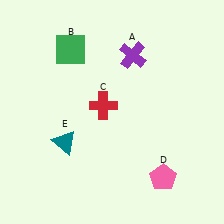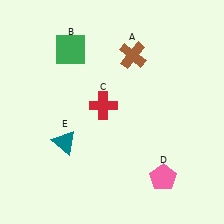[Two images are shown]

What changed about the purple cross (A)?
In Image 1, A is purple. In Image 2, it changed to brown.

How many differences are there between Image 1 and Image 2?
There is 1 difference between the two images.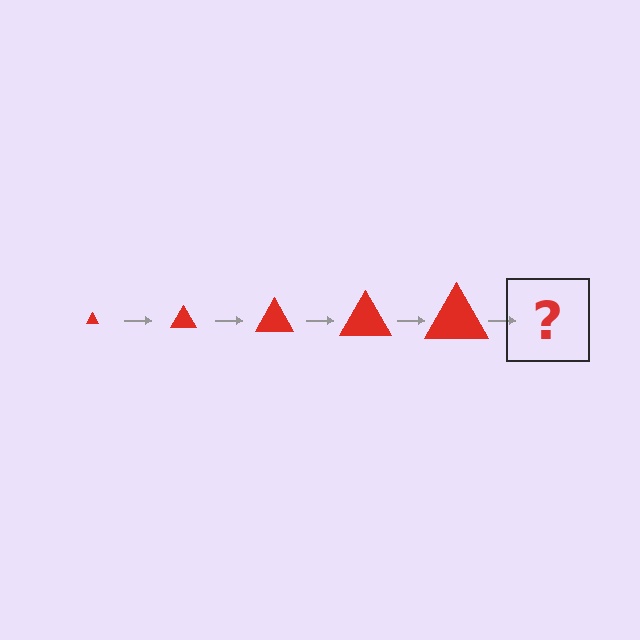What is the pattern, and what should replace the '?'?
The pattern is that the triangle gets progressively larger each step. The '?' should be a red triangle, larger than the previous one.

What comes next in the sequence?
The next element should be a red triangle, larger than the previous one.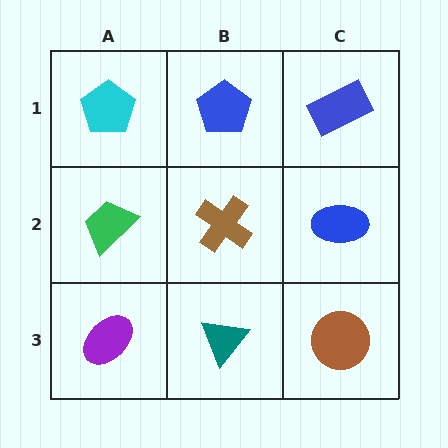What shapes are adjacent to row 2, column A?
A cyan pentagon (row 1, column A), a purple ellipse (row 3, column A), a brown cross (row 2, column B).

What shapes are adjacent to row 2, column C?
A blue rectangle (row 1, column C), a brown circle (row 3, column C), a brown cross (row 2, column B).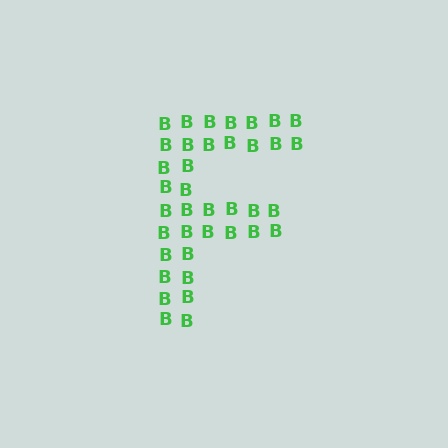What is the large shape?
The large shape is the letter F.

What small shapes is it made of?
It is made of small letter B's.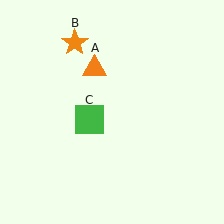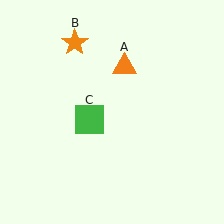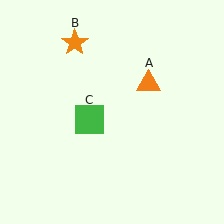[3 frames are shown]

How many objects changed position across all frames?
1 object changed position: orange triangle (object A).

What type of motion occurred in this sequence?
The orange triangle (object A) rotated clockwise around the center of the scene.